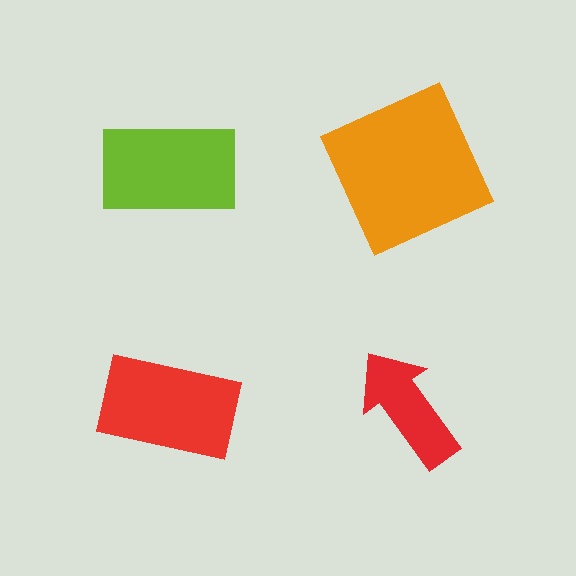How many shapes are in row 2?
2 shapes.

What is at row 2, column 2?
A red arrow.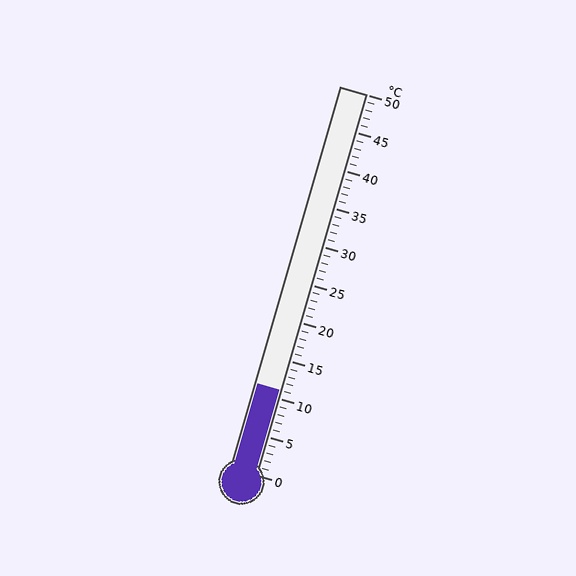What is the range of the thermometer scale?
The thermometer scale ranges from 0°C to 50°C.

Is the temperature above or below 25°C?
The temperature is below 25°C.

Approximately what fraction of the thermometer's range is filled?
The thermometer is filled to approximately 20% of its range.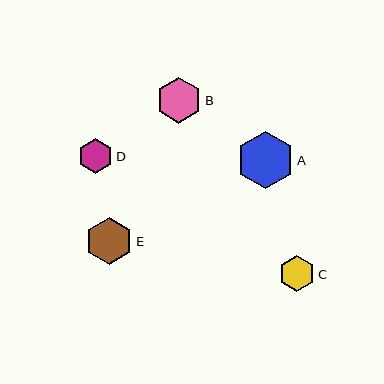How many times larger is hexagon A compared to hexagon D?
Hexagon A is approximately 1.7 times the size of hexagon D.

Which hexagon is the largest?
Hexagon A is the largest with a size of approximately 58 pixels.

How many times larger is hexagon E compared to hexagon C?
Hexagon E is approximately 1.3 times the size of hexagon C.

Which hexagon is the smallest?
Hexagon D is the smallest with a size of approximately 35 pixels.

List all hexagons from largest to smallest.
From largest to smallest: A, E, B, C, D.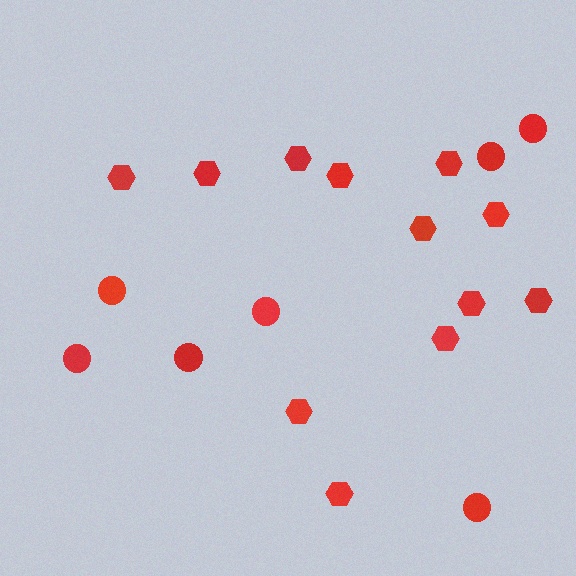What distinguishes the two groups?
There are 2 groups: one group of circles (7) and one group of hexagons (12).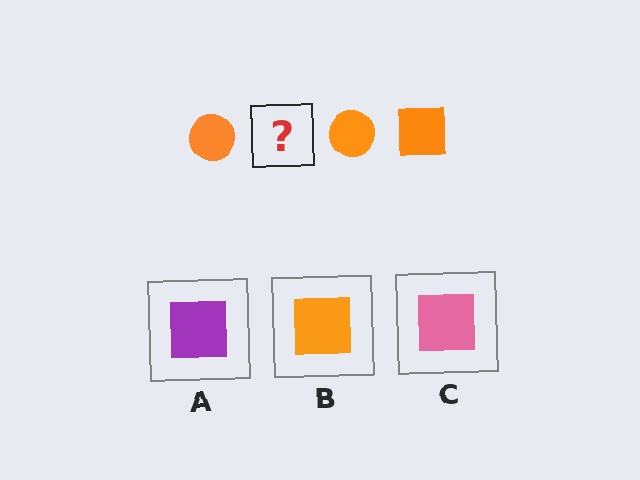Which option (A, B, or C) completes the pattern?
B.